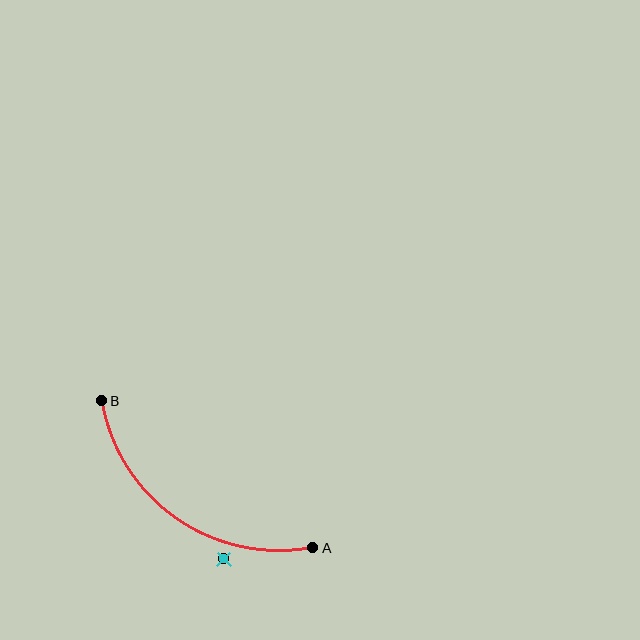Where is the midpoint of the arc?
The arc midpoint is the point on the curve farthest from the straight line joining A and B. It sits below and to the left of that line.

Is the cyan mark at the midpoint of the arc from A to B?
No — the cyan mark does not lie on the arc at all. It sits slightly outside the curve.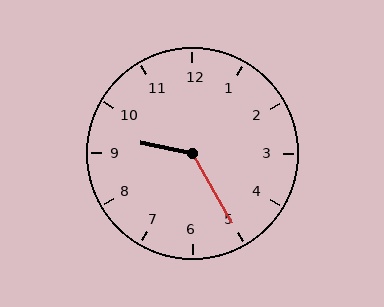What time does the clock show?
9:25.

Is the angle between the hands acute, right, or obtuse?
It is obtuse.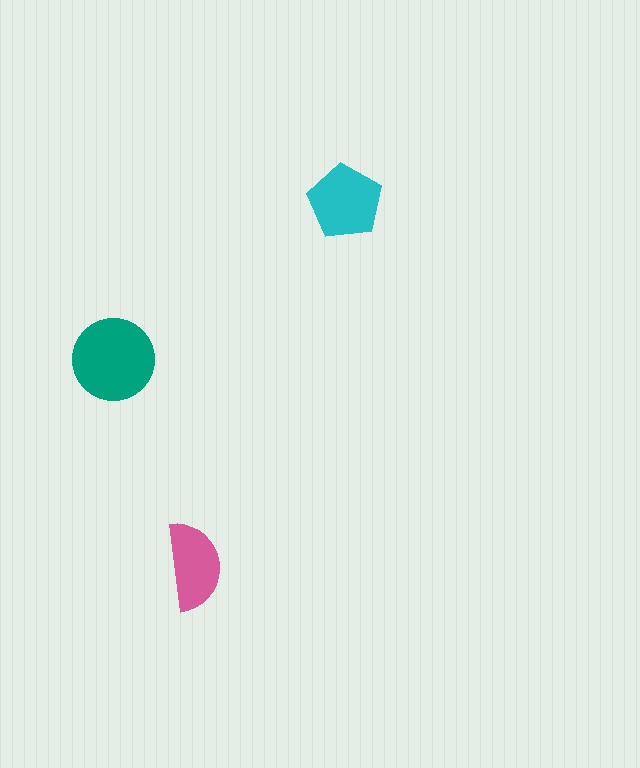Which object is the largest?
The teal circle.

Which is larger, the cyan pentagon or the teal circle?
The teal circle.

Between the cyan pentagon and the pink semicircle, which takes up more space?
The cyan pentagon.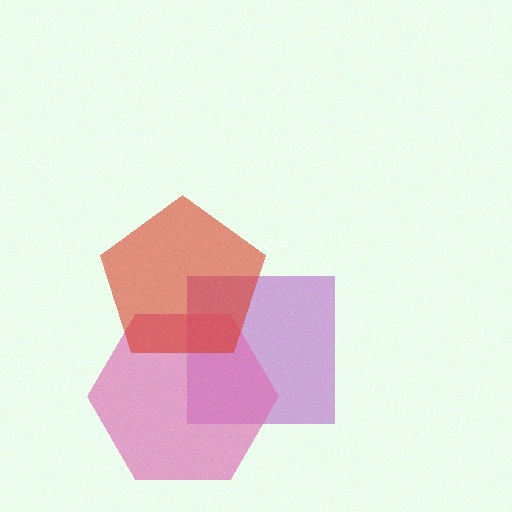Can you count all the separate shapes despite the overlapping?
Yes, there are 3 separate shapes.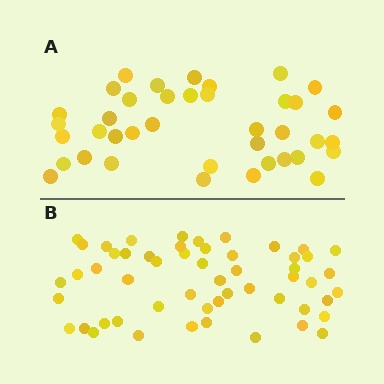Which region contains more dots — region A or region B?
Region B (the bottom region) has more dots.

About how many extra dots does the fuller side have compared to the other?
Region B has approximately 15 more dots than region A.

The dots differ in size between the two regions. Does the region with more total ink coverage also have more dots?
No. Region A has more total ink coverage because its dots are larger, but region B actually contains more individual dots. Total area can be misleading — the number of items is what matters here.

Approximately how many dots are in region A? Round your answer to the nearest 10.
About 40 dots. (The exact count is 39, which rounds to 40.)